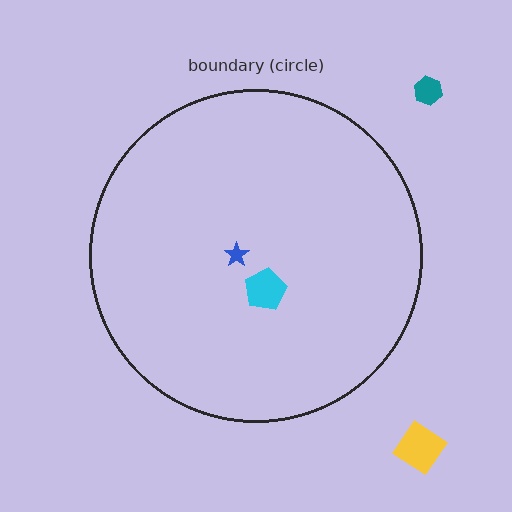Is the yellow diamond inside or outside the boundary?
Outside.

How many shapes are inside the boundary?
2 inside, 2 outside.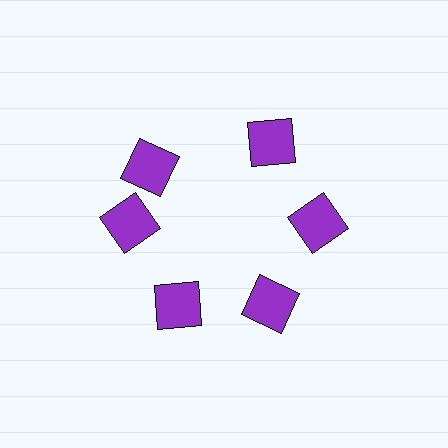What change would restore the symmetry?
The symmetry would be restored by rotating it back into even spacing with its neighbors so that all 6 squares sit at equal angles and equal distance from the center.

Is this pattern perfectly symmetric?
No. The 6 purple squares are arranged in a ring, but one element near the 11 o'clock position is rotated out of alignment along the ring, breaking the 6-fold rotational symmetry.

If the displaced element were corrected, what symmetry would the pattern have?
It would have 6-fold rotational symmetry — the pattern would map onto itself every 60 degrees.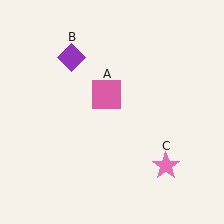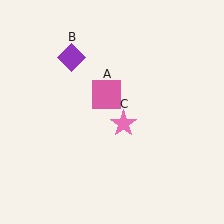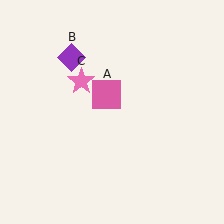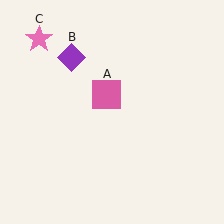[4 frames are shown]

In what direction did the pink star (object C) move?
The pink star (object C) moved up and to the left.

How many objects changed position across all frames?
1 object changed position: pink star (object C).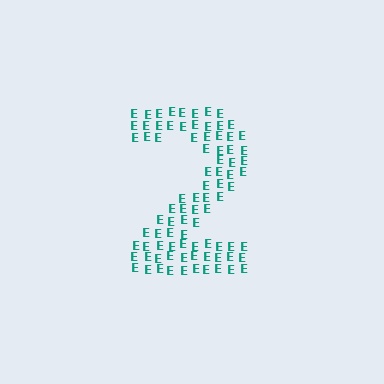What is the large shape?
The large shape is the digit 2.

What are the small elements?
The small elements are letter E's.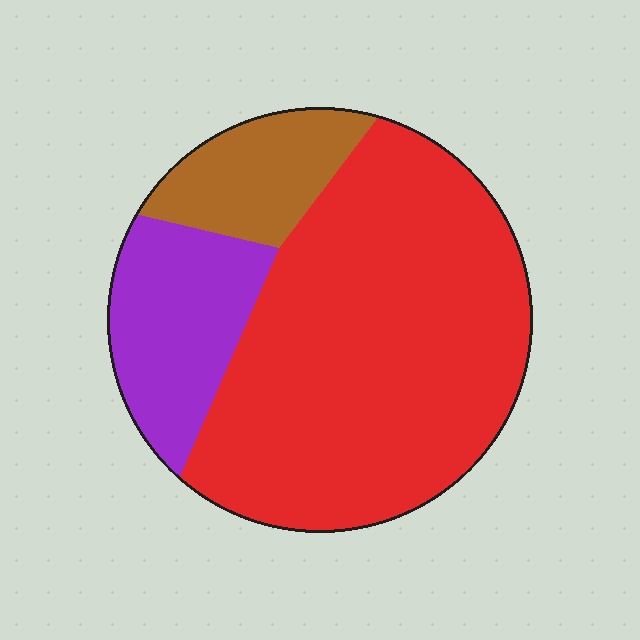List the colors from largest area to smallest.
From largest to smallest: red, purple, brown.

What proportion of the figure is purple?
Purple covers around 20% of the figure.